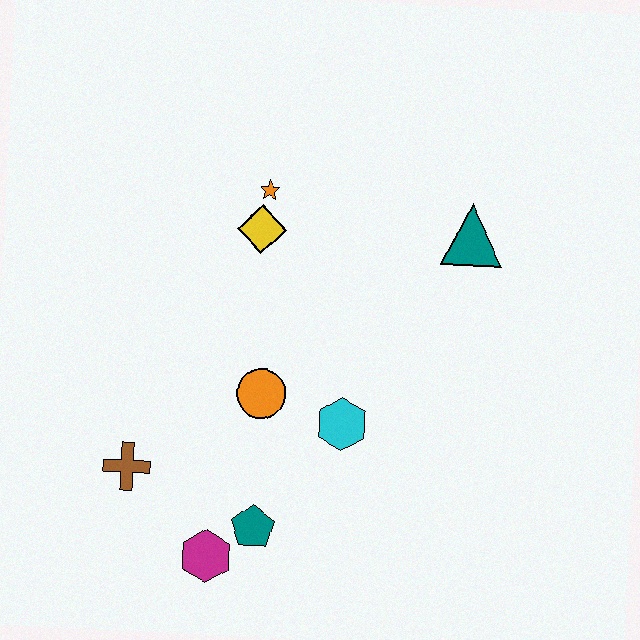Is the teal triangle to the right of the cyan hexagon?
Yes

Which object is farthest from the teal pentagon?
The teal triangle is farthest from the teal pentagon.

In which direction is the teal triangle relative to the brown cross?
The teal triangle is to the right of the brown cross.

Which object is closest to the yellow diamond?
The orange star is closest to the yellow diamond.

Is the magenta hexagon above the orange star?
No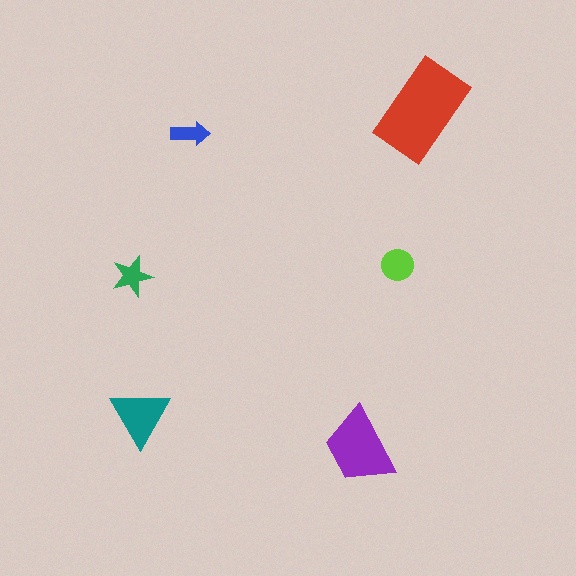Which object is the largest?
The red rectangle.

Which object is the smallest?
The blue arrow.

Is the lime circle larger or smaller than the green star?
Larger.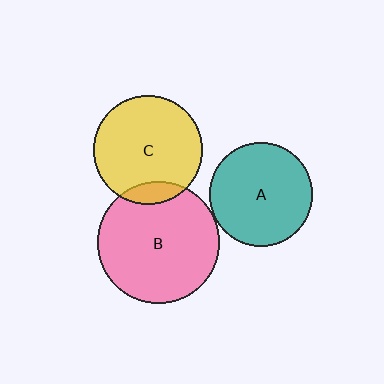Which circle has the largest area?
Circle B (pink).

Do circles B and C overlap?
Yes.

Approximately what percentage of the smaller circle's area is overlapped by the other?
Approximately 10%.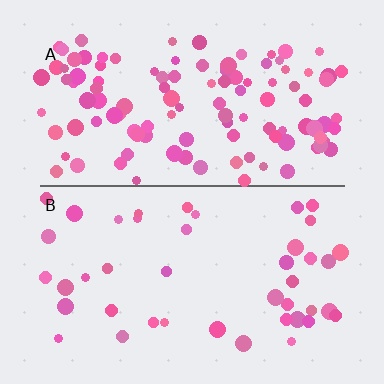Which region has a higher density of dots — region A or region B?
A (the top).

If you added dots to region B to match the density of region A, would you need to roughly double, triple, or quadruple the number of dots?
Approximately triple.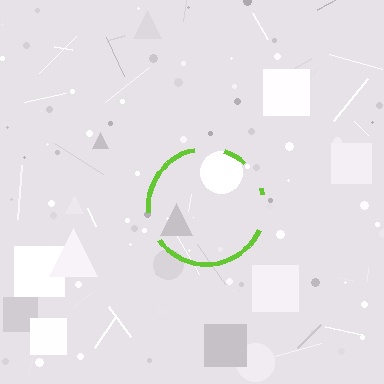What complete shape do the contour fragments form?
The contour fragments form a circle.